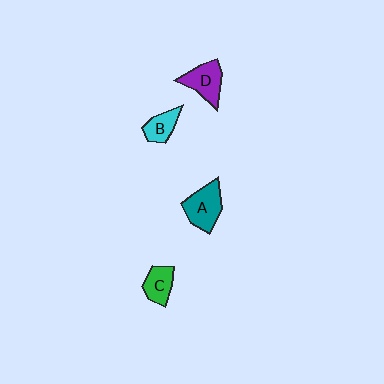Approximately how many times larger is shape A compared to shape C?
Approximately 1.5 times.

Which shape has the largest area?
Shape A (teal).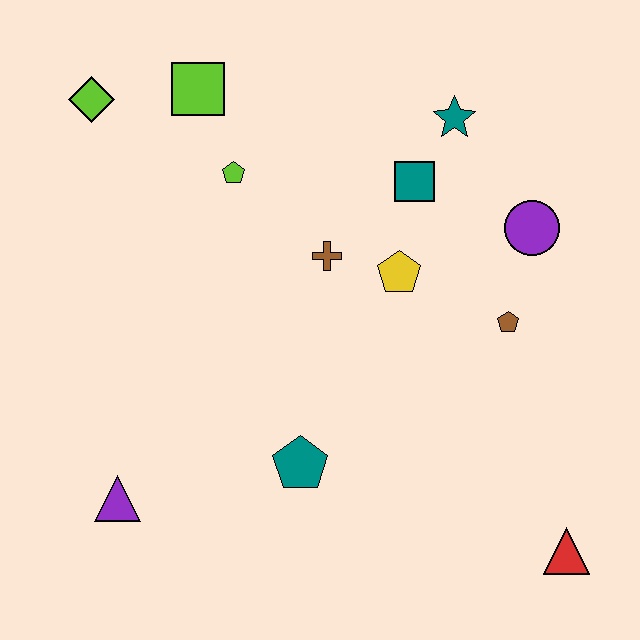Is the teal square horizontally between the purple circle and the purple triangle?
Yes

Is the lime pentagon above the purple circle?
Yes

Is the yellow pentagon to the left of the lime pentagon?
No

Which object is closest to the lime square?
The lime pentagon is closest to the lime square.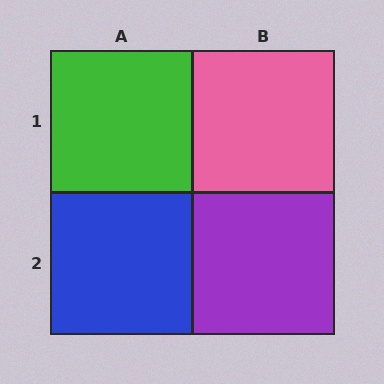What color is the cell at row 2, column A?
Blue.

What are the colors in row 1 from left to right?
Green, pink.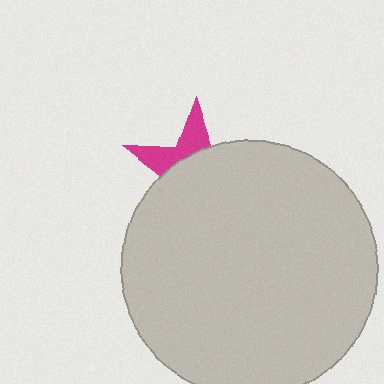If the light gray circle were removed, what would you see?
You would see the complete magenta star.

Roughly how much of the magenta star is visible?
A small part of it is visible (roughly 31%).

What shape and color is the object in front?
The object in front is a light gray circle.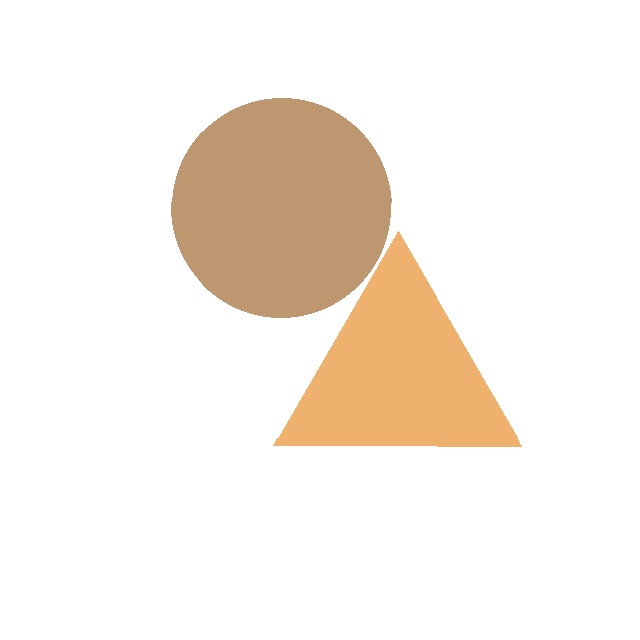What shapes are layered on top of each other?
The layered shapes are: an orange triangle, a brown circle.